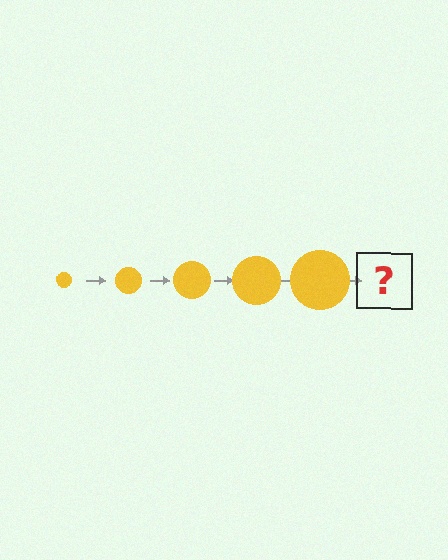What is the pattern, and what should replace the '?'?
The pattern is that the circle gets progressively larger each step. The '?' should be a yellow circle, larger than the previous one.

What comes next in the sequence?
The next element should be a yellow circle, larger than the previous one.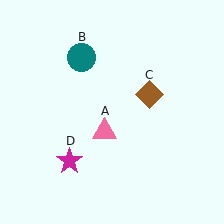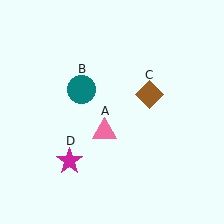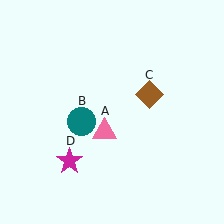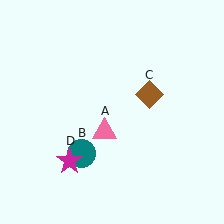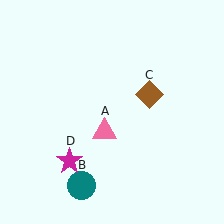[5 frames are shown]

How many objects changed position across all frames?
1 object changed position: teal circle (object B).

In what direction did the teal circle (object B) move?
The teal circle (object B) moved down.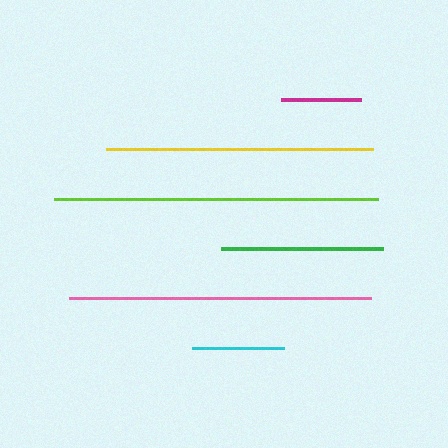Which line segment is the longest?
The lime line is the longest at approximately 325 pixels.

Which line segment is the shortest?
The magenta line is the shortest at approximately 80 pixels.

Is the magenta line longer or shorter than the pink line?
The pink line is longer than the magenta line.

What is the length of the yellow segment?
The yellow segment is approximately 267 pixels long.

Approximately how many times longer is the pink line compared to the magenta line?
The pink line is approximately 3.8 times the length of the magenta line.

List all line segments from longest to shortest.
From longest to shortest: lime, pink, yellow, green, cyan, magenta.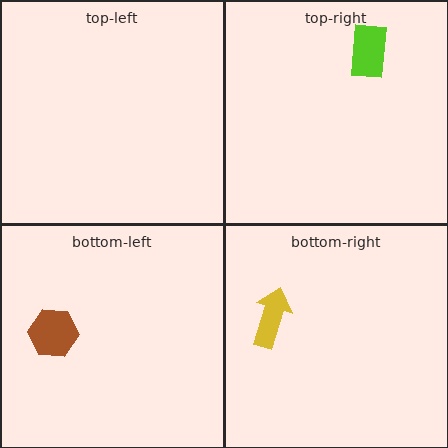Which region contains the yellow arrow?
The bottom-right region.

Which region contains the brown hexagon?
The bottom-left region.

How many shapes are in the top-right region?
1.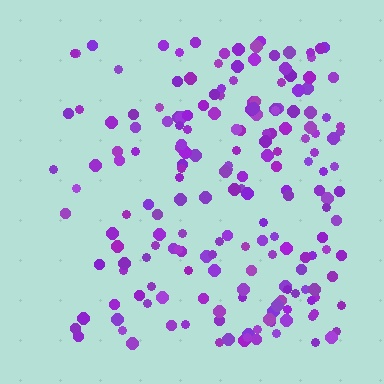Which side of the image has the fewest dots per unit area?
The left.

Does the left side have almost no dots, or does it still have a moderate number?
Still a moderate number, just noticeably fewer than the right.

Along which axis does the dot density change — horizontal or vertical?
Horizontal.